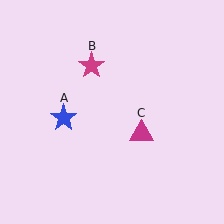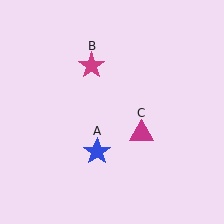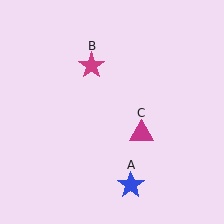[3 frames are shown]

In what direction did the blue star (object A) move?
The blue star (object A) moved down and to the right.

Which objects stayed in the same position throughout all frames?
Magenta star (object B) and magenta triangle (object C) remained stationary.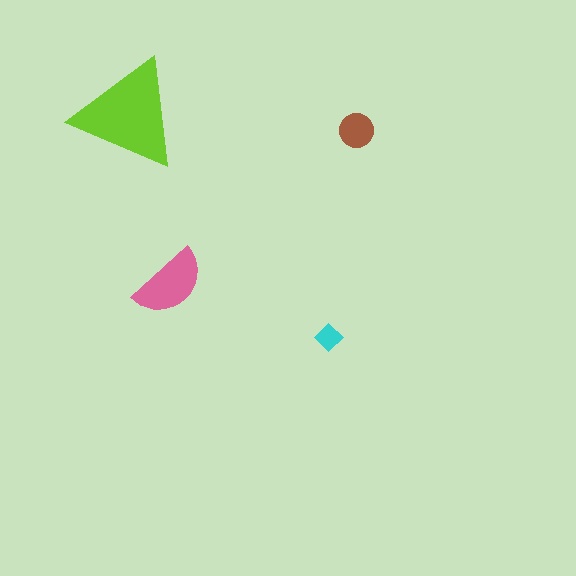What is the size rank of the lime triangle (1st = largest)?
1st.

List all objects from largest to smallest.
The lime triangle, the pink semicircle, the brown circle, the cyan diamond.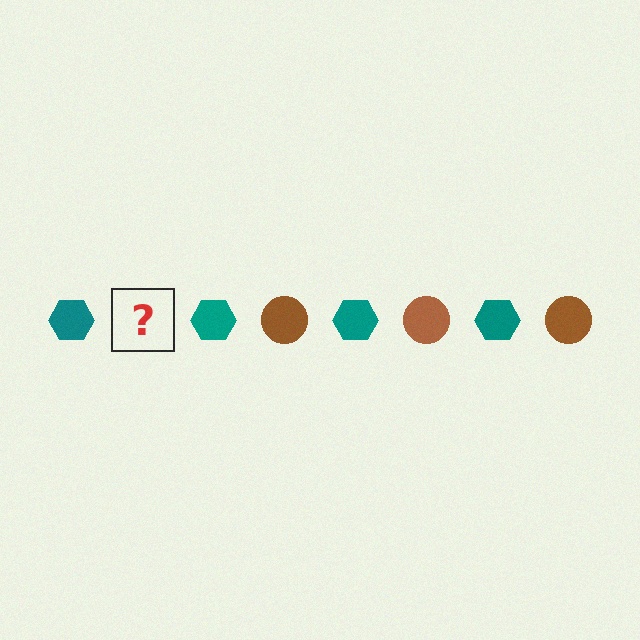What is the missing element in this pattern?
The missing element is a brown circle.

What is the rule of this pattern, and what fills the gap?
The rule is that the pattern alternates between teal hexagon and brown circle. The gap should be filled with a brown circle.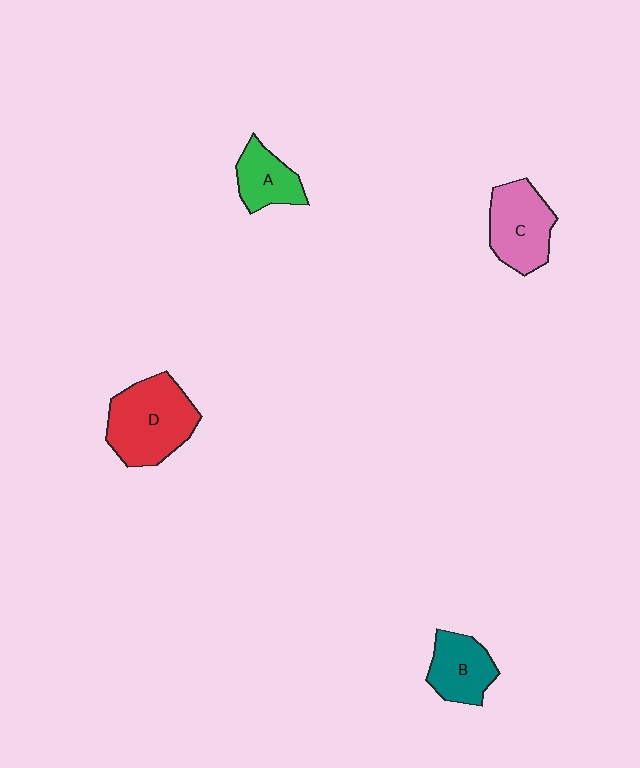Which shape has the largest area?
Shape D (red).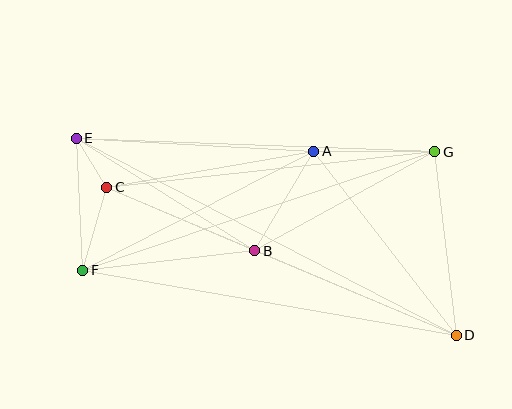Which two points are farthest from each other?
Points D and E are farthest from each other.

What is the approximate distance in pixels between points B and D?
The distance between B and D is approximately 218 pixels.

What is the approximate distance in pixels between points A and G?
The distance between A and G is approximately 121 pixels.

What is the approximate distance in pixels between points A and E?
The distance between A and E is approximately 238 pixels.